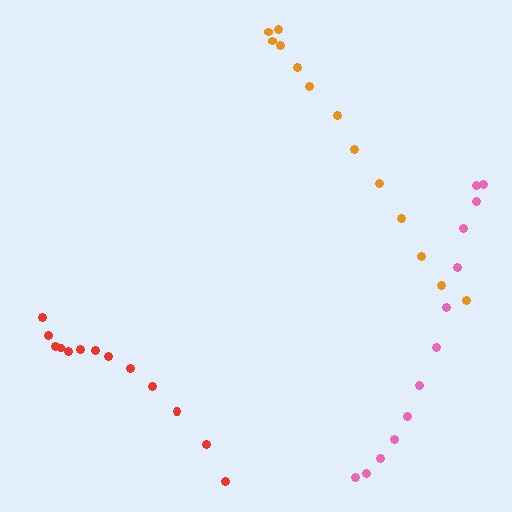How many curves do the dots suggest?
There are 3 distinct paths.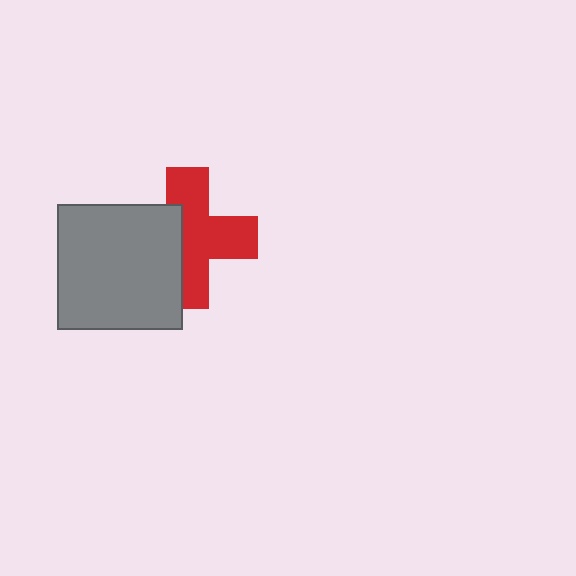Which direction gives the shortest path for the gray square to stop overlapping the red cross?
Moving left gives the shortest separation.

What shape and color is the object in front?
The object in front is a gray square.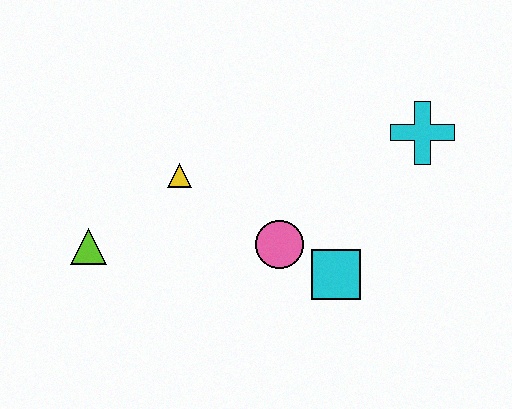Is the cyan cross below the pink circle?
No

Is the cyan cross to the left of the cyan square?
No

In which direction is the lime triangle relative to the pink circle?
The lime triangle is to the left of the pink circle.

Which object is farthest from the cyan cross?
The lime triangle is farthest from the cyan cross.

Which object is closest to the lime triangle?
The yellow triangle is closest to the lime triangle.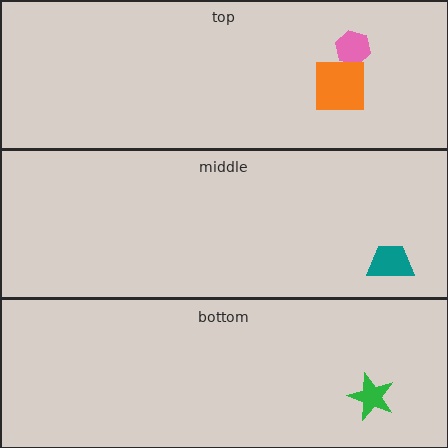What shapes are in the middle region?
The teal trapezoid.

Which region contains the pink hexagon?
The top region.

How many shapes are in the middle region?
1.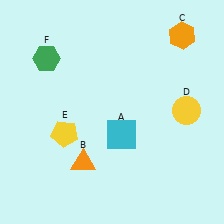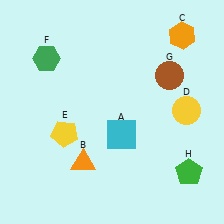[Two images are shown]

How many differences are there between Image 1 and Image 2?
There are 2 differences between the two images.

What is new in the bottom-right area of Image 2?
A green pentagon (H) was added in the bottom-right area of Image 2.